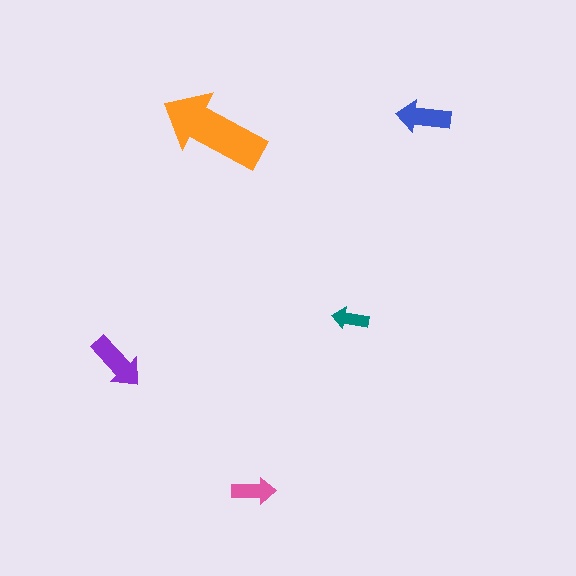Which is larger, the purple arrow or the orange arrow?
The orange one.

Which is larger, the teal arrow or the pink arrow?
The pink one.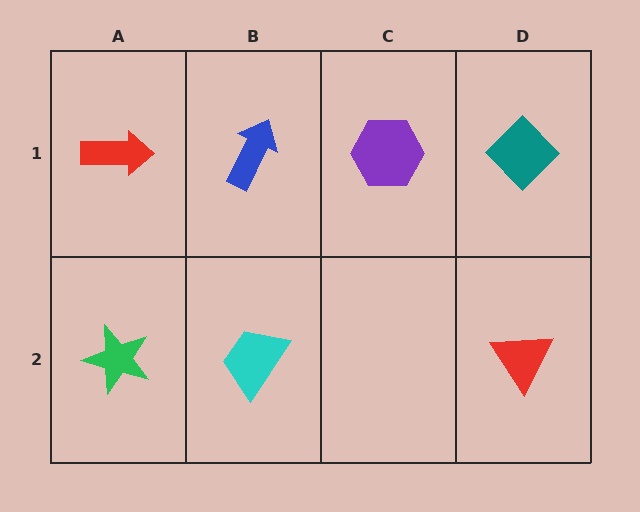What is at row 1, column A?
A red arrow.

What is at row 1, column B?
A blue arrow.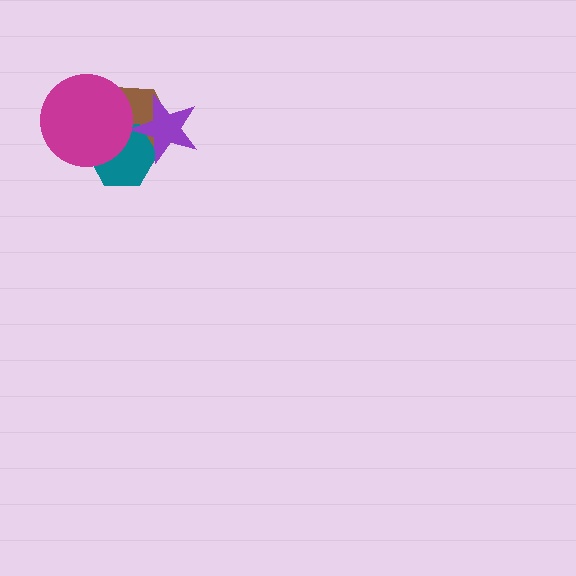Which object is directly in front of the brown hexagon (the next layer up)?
The teal hexagon is directly in front of the brown hexagon.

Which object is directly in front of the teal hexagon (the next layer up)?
The purple star is directly in front of the teal hexagon.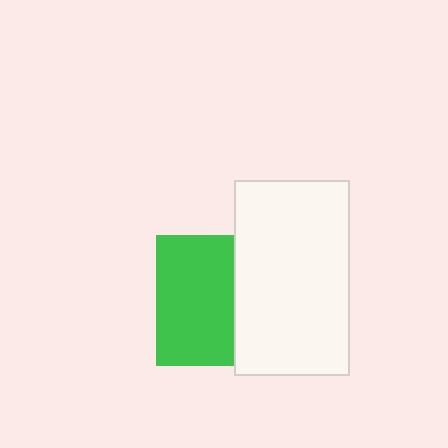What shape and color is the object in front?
The object in front is a white rectangle.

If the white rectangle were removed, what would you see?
You would see the complete green square.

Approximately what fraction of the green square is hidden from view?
Roughly 41% of the green square is hidden behind the white rectangle.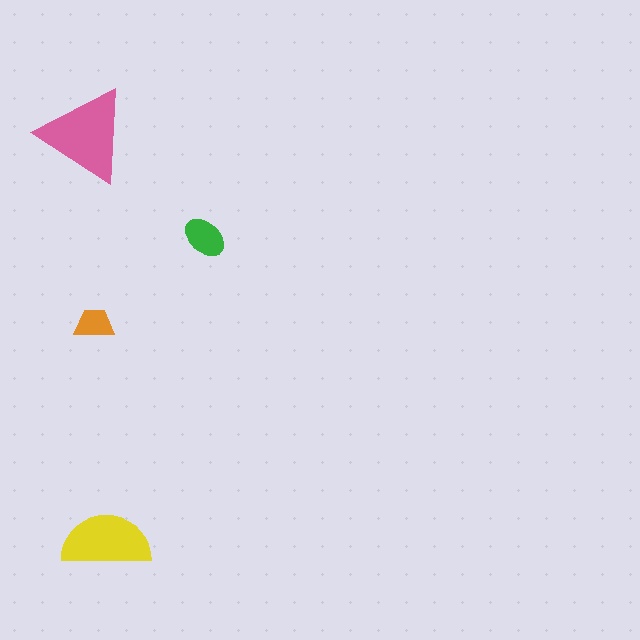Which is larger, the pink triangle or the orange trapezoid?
The pink triangle.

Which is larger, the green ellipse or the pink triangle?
The pink triangle.